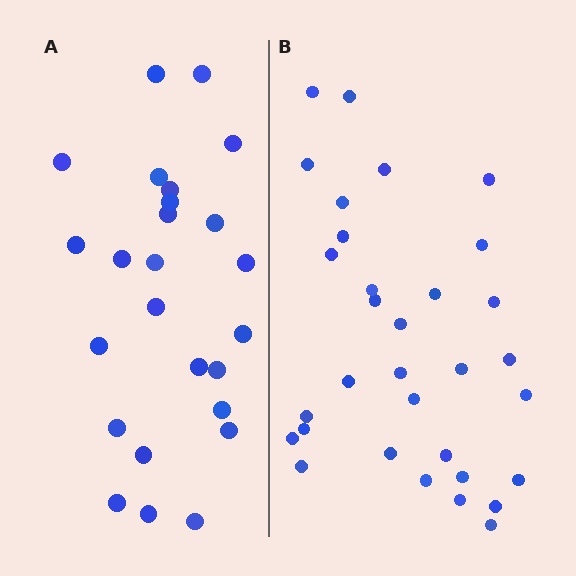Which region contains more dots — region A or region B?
Region B (the right region) has more dots.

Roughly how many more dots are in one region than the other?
Region B has roughly 8 or so more dots than region A.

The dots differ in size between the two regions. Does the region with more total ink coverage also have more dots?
No. Region A has more total ink coverage because its dots are larger, but region B actually contains more individual dots. Total area can be misleading — the number of items is what matters here.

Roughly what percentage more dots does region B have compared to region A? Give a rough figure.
About 30% more.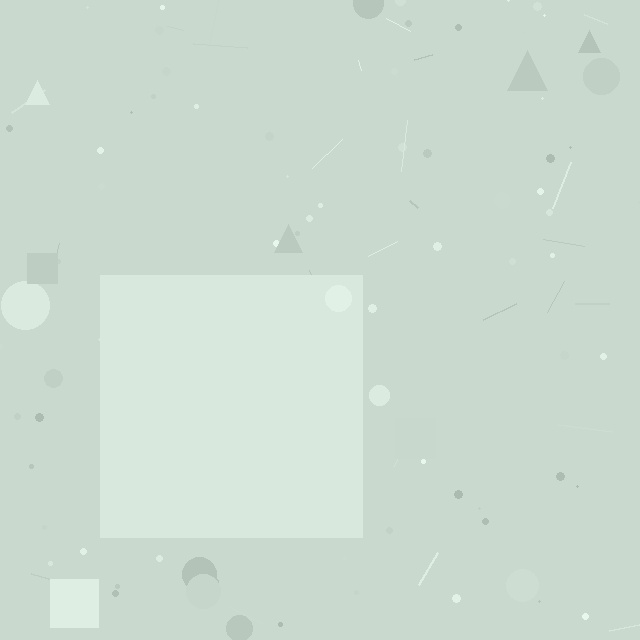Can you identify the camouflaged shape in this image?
The camouflaged shape is a square.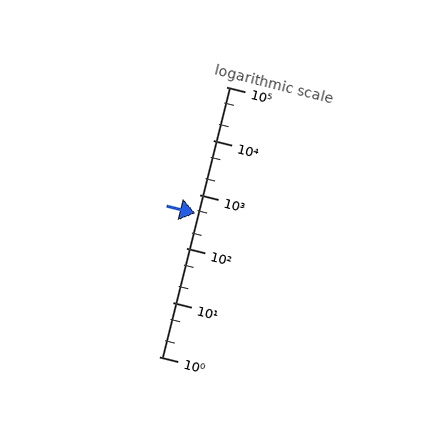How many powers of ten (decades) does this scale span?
The scale spans 5 decades, from 1 to 100000.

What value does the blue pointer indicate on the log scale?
The pointer indicates approximately 450.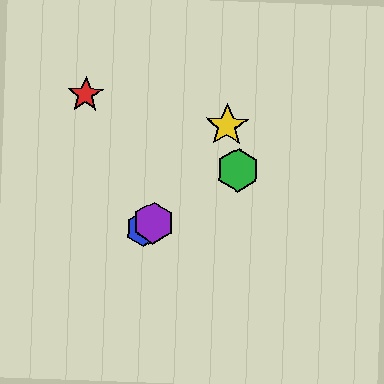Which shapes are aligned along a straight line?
The blue hexagon, the green hexagon, the purple hexagon are aligned along a straight line.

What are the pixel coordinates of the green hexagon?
The green hexagon is at (238, 170).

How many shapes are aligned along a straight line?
3 shapes (the blue hexagon, the green hexagon, the purple hexagon) are aligned along a straight line.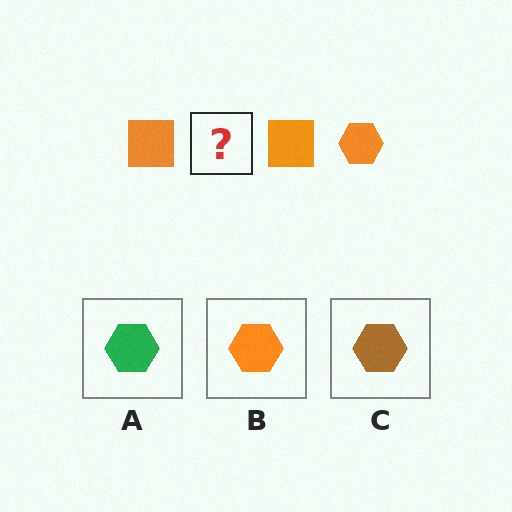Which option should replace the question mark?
Option B.